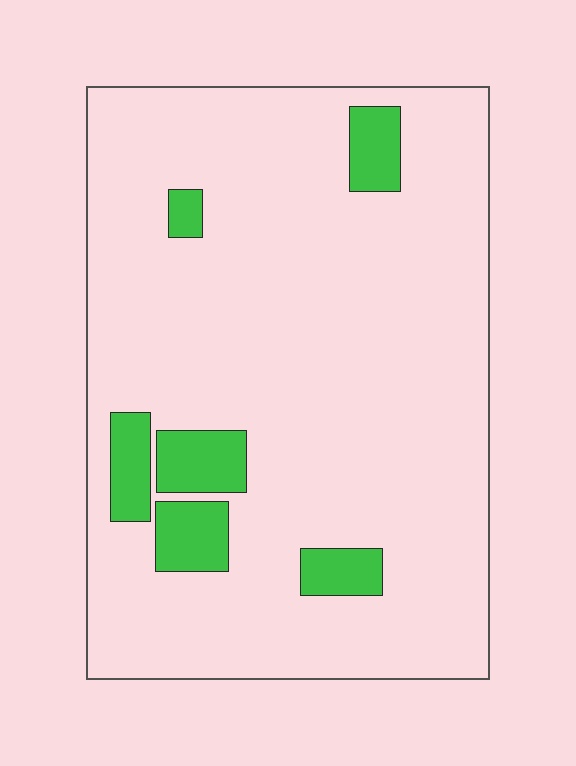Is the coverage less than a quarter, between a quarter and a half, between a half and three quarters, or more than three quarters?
Less than a quarter.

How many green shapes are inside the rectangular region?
6.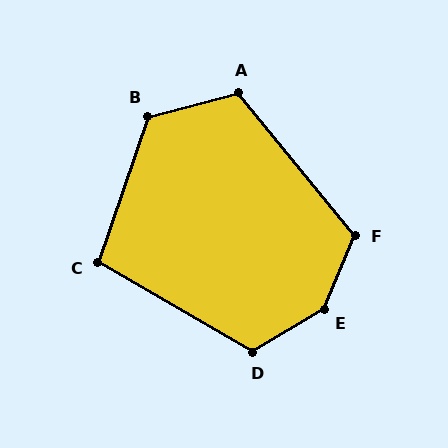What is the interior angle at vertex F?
Approximately 118 degrees (obtuse).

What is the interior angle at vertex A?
Approximately 115 degrees (obtuse).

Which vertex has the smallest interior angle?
C, at approximately 101 degrees.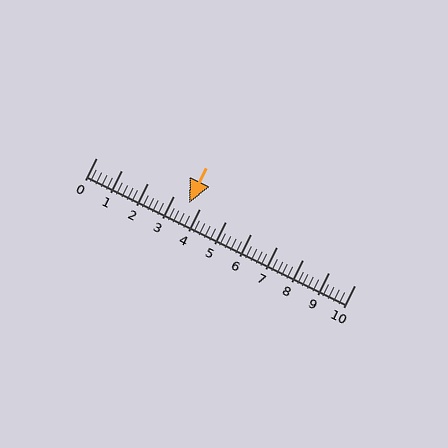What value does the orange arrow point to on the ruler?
The orange arrow points to approximately 3.6.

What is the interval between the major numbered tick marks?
The major tick marks are spaced 1 units apart.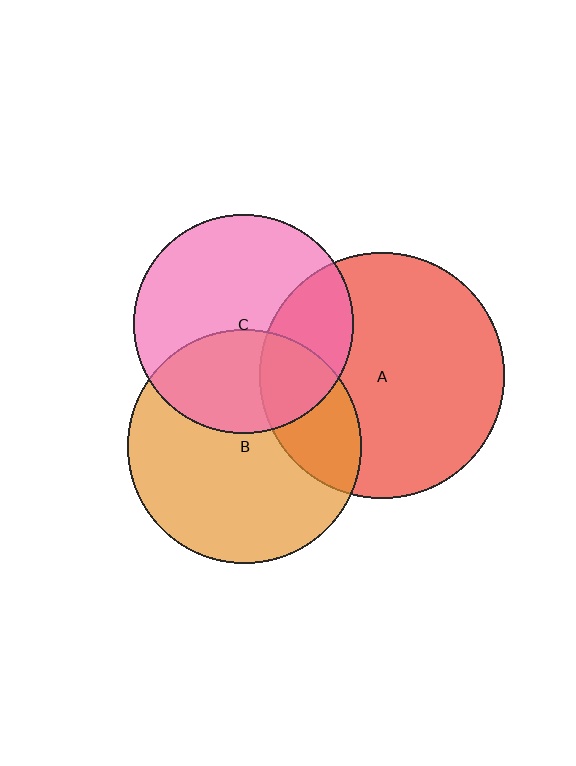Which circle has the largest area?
Circle A (red).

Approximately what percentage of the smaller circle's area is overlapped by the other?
Approximately 30%.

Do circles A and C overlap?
Yes.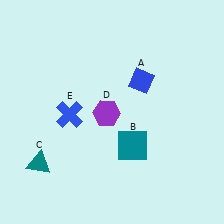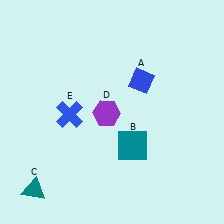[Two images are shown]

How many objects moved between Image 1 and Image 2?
1 object moved between the two images.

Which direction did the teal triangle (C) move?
The teal triangle (C) moved down.